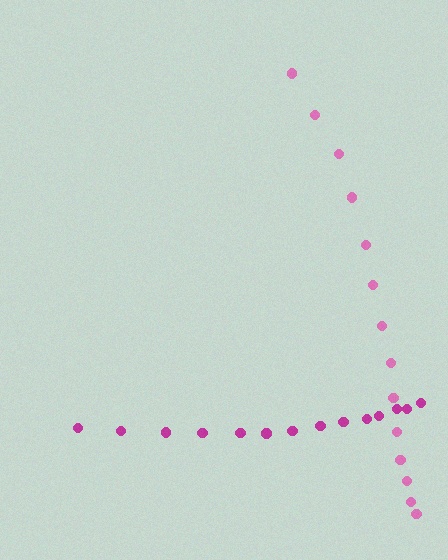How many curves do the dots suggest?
There are 2 distinct paths.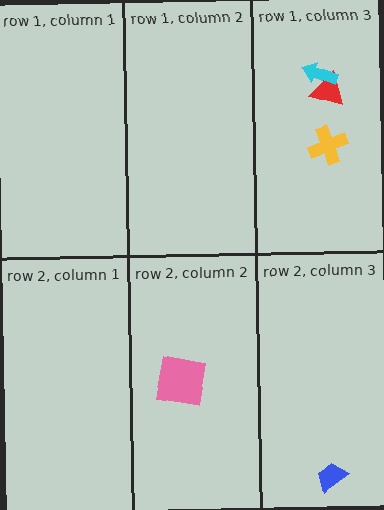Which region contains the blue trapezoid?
The row 2, column 3 region.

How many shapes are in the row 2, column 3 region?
1.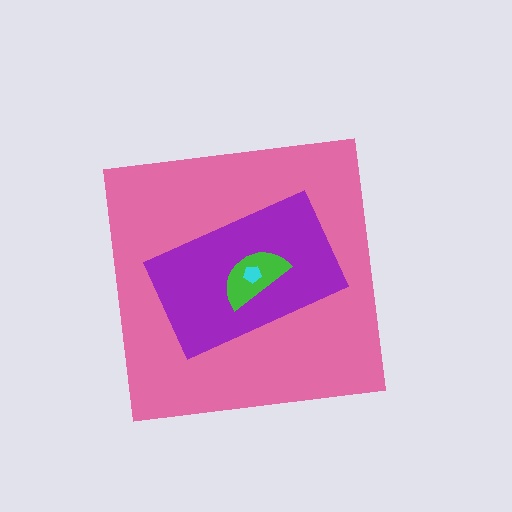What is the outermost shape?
The pink square.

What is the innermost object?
The cyan pentagon.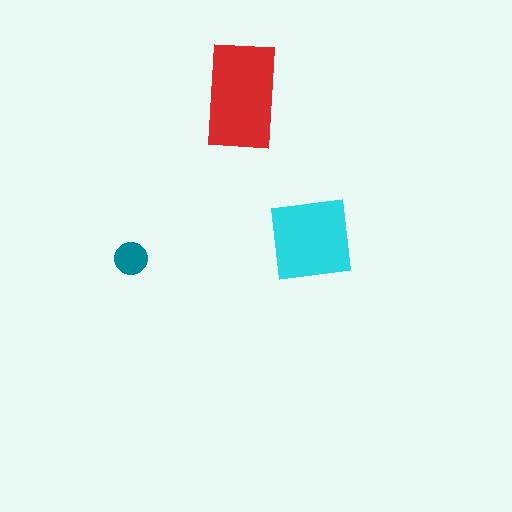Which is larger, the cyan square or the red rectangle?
The red rectangle.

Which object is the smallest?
The teal circle.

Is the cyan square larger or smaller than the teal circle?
Larger.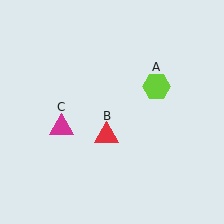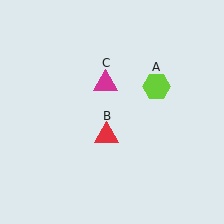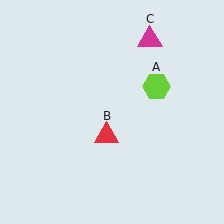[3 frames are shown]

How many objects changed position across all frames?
1 object changed position: magenta triangle (object C).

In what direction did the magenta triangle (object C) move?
The magenta triangle (object C) moved up and to the right.